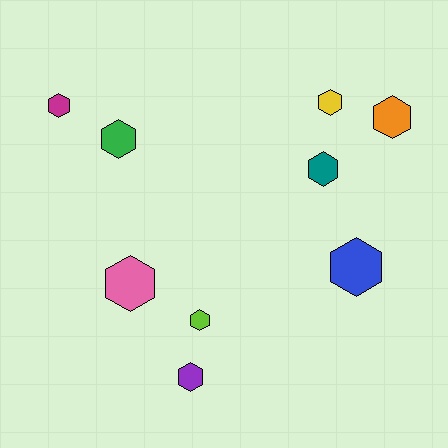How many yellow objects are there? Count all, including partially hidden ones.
There is 1 yellow object.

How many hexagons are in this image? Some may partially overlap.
There are 9 hexagons.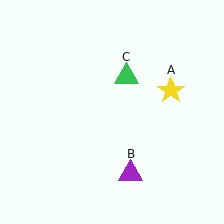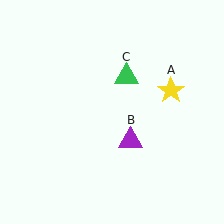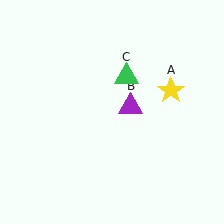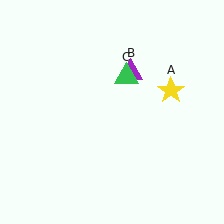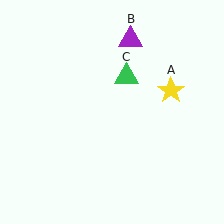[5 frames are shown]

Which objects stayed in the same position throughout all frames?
Yellow star (object A) and green triangle (object C) remained stationary.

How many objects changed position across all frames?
1 object changed position: purple triangle (object B).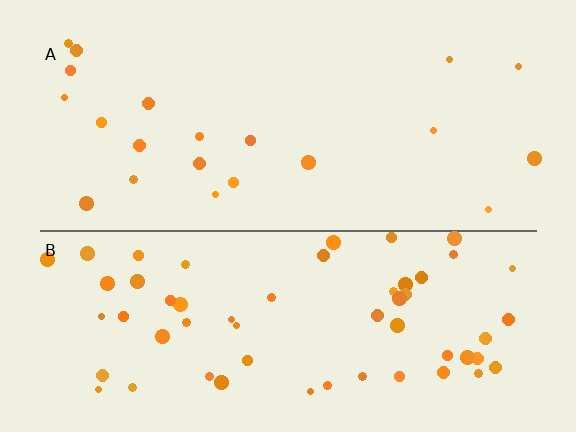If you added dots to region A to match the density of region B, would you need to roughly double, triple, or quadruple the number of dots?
Approximately triple.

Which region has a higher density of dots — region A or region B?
B (the bottom).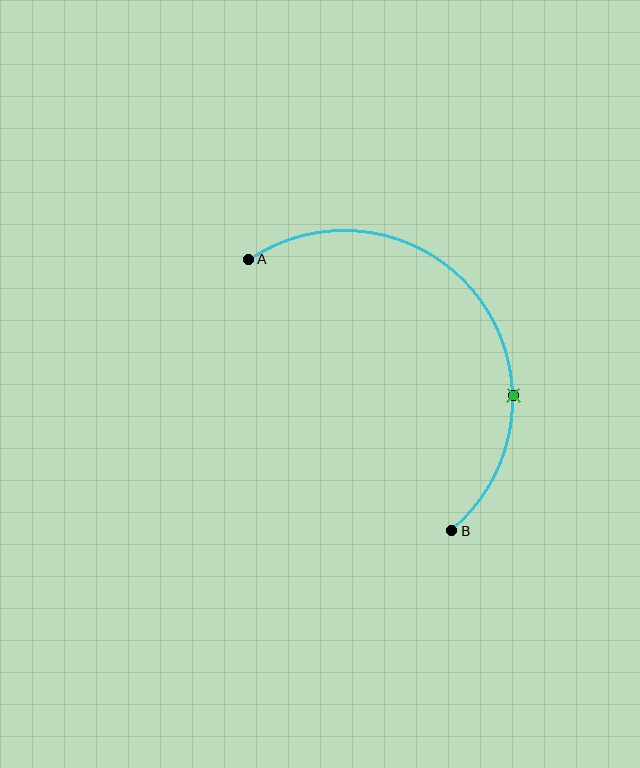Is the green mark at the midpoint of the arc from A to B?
No. The green mark lies on the arc but is closer to endpoint B. The arc midpoint would be at the point on the curve equidistant along the arc from both A and B.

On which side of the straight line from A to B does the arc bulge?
The arc bulges above and to the right of the straight line connecting A and B.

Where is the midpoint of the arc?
The arc midpoint is the point on the curve farthest from the straight line joining A and B. It sits above and to the right of that line.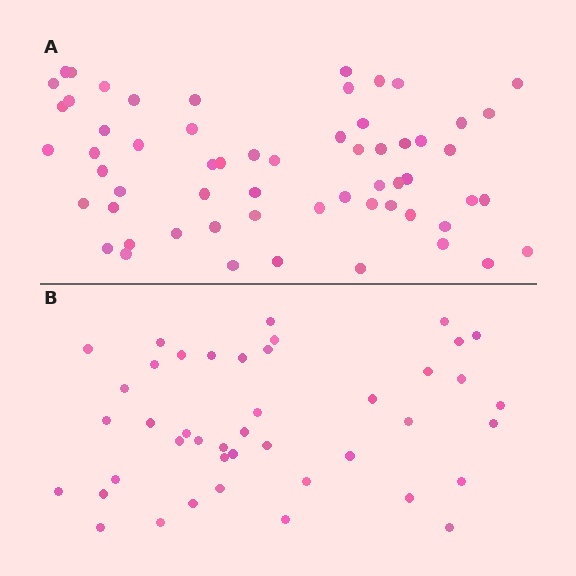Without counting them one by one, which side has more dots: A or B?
Region A (the top region) has more dots.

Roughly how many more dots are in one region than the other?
Region A has approximately 15 more dots than region B.